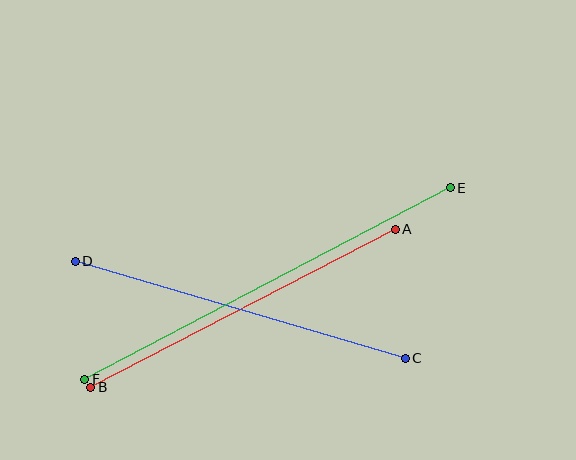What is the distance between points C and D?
The distance is approximately 344 pixels.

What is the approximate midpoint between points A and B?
The midpoint is at approximately (243, 308) pixels.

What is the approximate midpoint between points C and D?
The midpoint is at approximately (240, 310) pixels.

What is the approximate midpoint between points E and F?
The midpoint is at approximately (268, 284) pixels.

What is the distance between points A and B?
The distance is approximately 343 pixels.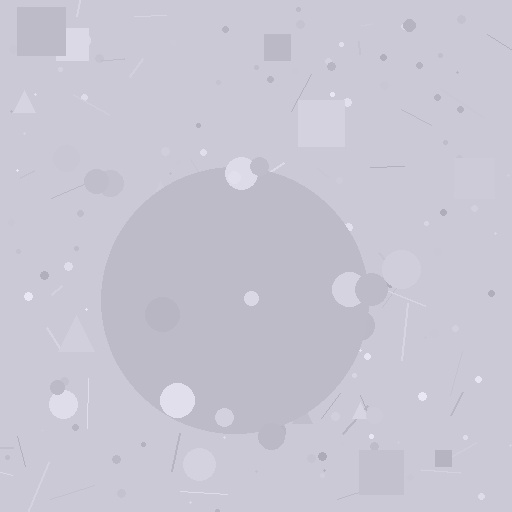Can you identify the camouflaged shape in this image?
The camouflaged shape is a circle.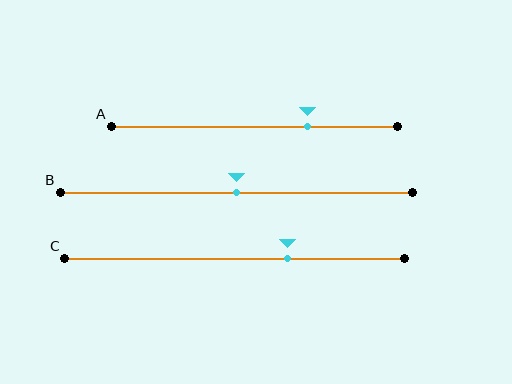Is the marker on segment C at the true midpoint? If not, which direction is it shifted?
No, the marker on segment C is shifted to the right by about 16% of the segment length.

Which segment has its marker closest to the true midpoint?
Segment B has its marker closest to the true midpoint.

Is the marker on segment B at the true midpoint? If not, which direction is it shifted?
Yes, the marker on segment B is at the true midpoint.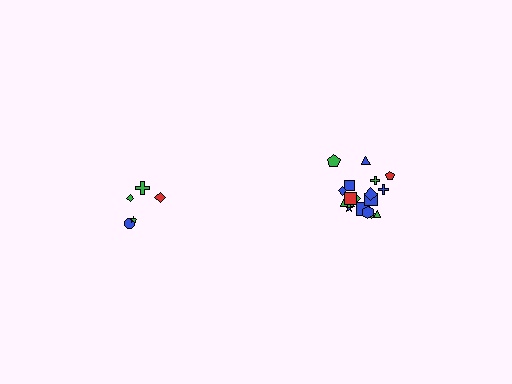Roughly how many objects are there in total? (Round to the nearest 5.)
Roughly 25 objects in total.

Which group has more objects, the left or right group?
The right group.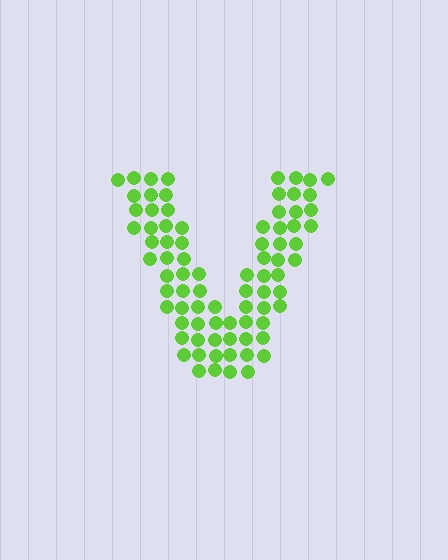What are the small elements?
The small elements are circles.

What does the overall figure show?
The overall figure shows the letter V.